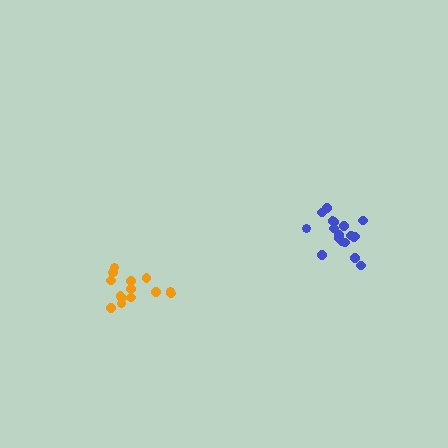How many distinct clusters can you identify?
There are 2 distinct clusters.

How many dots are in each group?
Group 1: 15 dots, Group 2: 18 dots (33 total).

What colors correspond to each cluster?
The clusters are colored: orange, blue.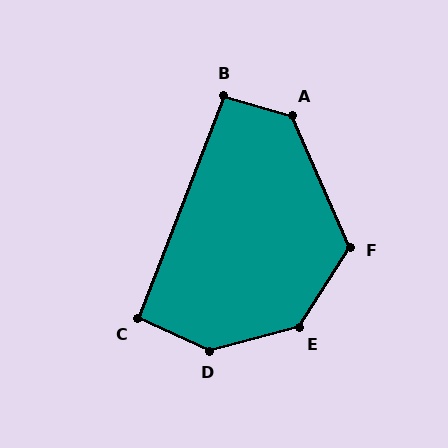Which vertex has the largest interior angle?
D, at approximately 141 degrees.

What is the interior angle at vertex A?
Approximately 130 degrees (obtuse).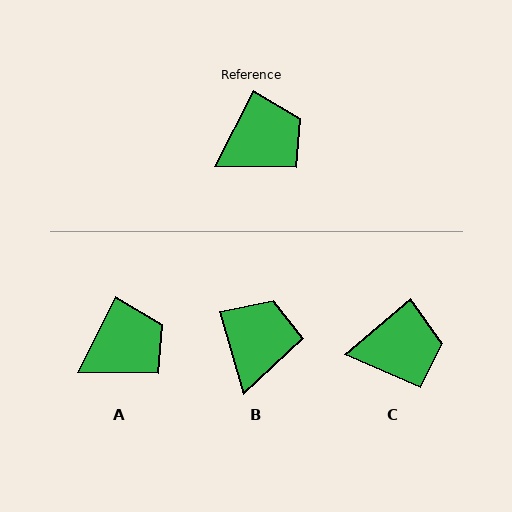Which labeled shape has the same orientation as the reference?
A.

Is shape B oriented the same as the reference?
No, it is off by about 43 degrees.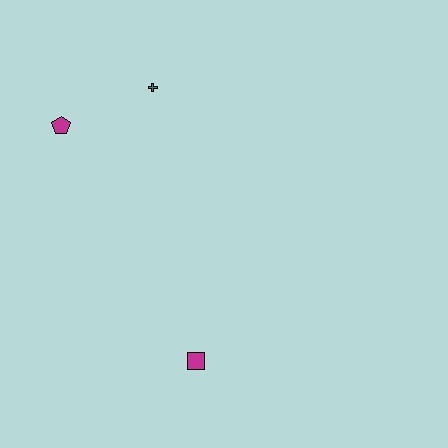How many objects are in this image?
There are 3 objects.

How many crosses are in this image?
There is 1 cross.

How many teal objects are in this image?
There is 1 teal object.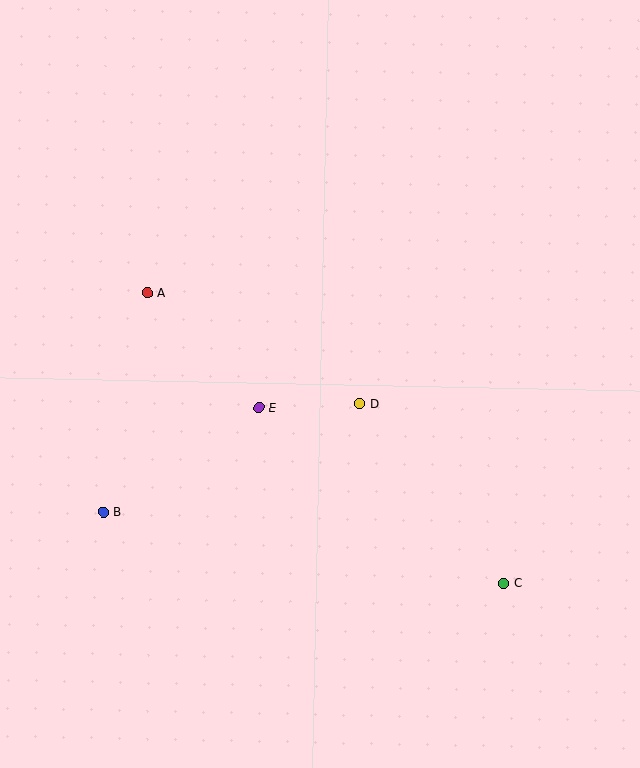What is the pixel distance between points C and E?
The distance between C and E is 301 pixels.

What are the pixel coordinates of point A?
Point A is at (147, 293).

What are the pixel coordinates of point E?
Point E is at (259, 408).